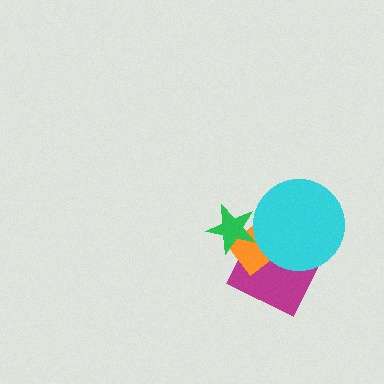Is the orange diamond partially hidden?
Yes, it is partially covered by another shape.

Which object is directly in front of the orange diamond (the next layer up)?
The green star is directly in front of the orange diamond.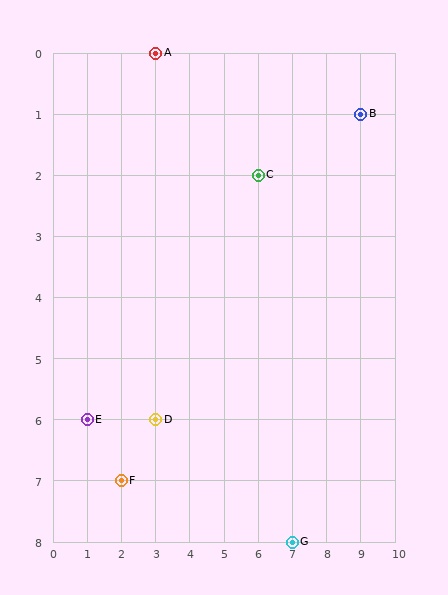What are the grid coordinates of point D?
Point D is at grid coordinates (3, 6).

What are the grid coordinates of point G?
Point G is at grid coordinates (7, 8).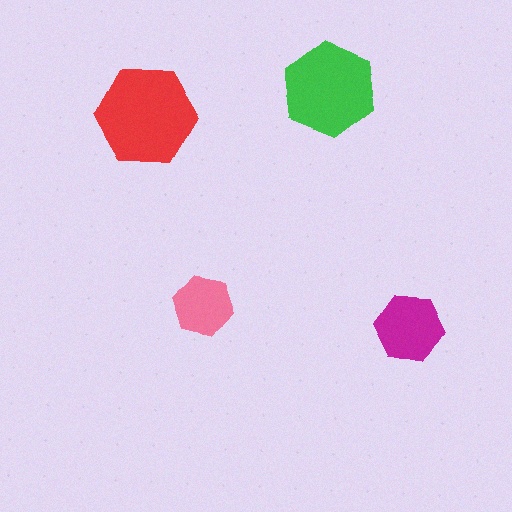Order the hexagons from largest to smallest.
the red one, the green one, the magenta one, the pink one.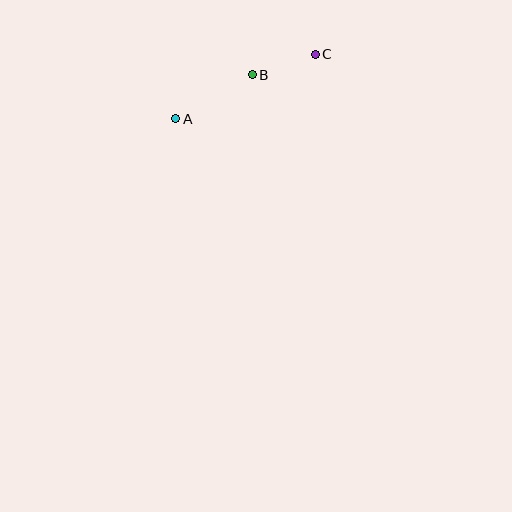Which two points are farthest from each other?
Points A and C are farthest from each other.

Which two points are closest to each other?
Points B and C are closest to each other.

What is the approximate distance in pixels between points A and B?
The distance between A and B is approximately 88 pixels.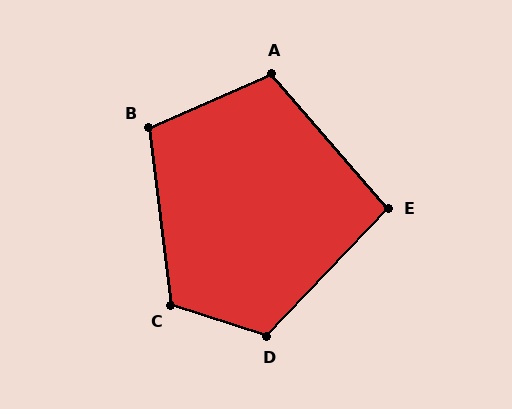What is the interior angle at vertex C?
Approximately 115 degrees (obtuse).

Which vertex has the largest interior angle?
D, at approximately 116 degrees.